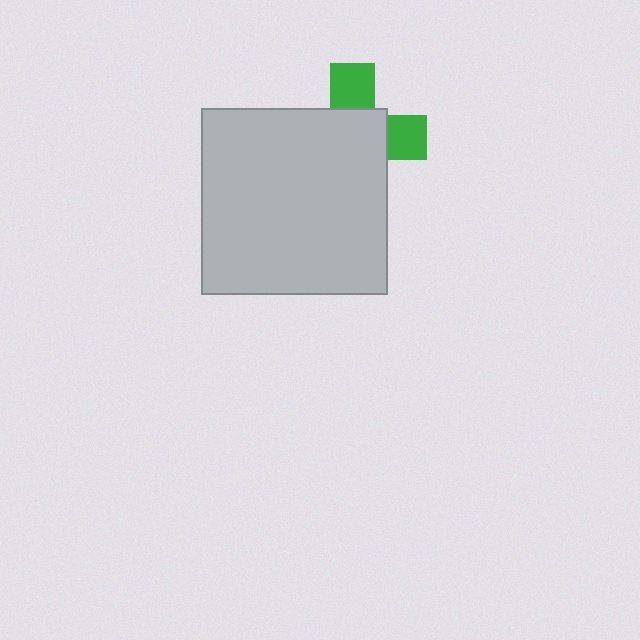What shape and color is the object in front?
The object in front is a light gray square.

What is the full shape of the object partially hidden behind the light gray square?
The partially hidden object is a green cross.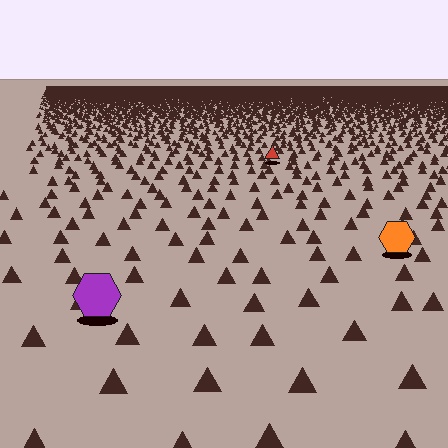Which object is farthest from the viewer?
The red triangle is farthest from the viewer. It appears smaller and the ground texture around it is denser.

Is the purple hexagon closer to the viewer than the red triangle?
Yes. The purple hexagon is closer — you can tell from the texture gradient: the ground texture is coarser near it.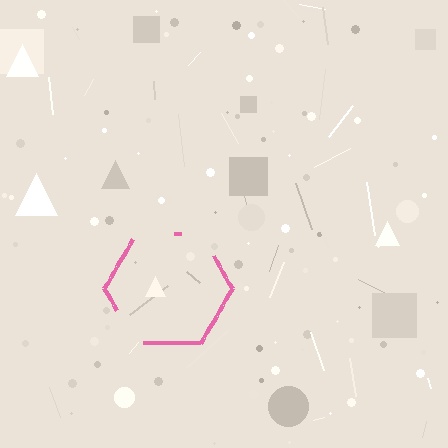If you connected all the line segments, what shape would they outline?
They would outline a hexagon.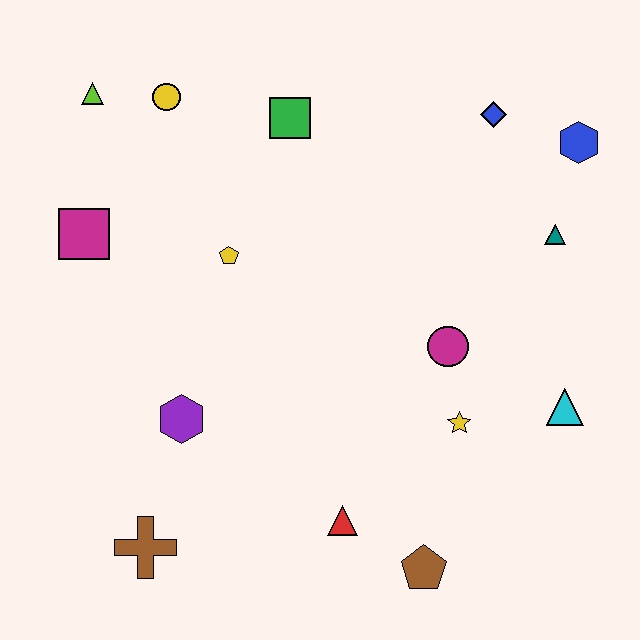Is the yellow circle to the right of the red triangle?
No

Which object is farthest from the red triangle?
The lime triangle is farthest from the red triangle.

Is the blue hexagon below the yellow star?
No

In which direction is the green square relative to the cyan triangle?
The green square is above the cyan triangle.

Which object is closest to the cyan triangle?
The yellow star is closest to the cyan triangle.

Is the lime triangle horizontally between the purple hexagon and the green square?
No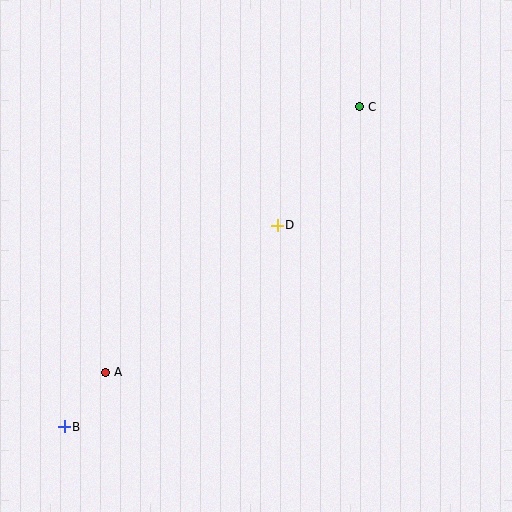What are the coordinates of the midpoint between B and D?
The midpoint between B and D is at (171, 326).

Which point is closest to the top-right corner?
Point C is closest to the top-right corner.